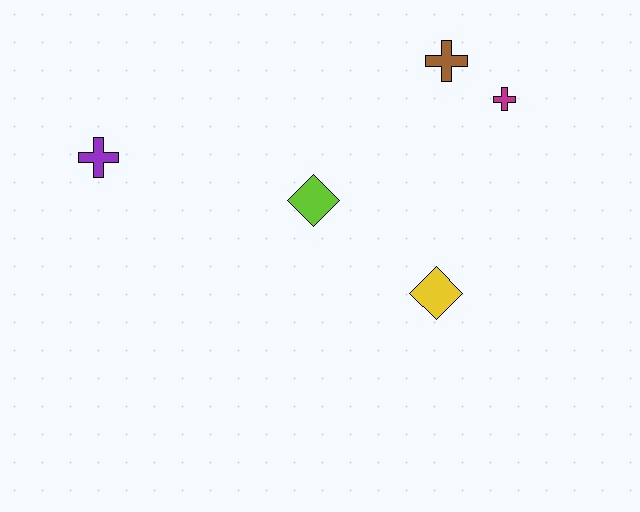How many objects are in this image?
There are 5 objects.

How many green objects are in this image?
There are no green objects.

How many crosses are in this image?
There are 3 crosses.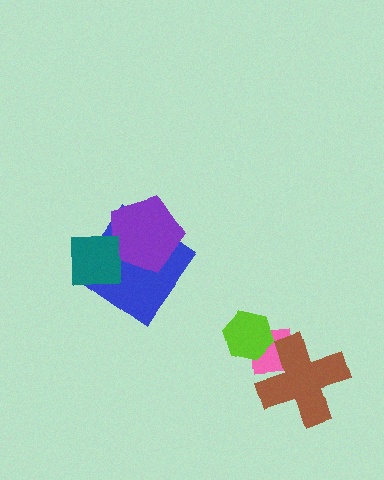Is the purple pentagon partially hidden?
Yes, it is partially covered by another shape.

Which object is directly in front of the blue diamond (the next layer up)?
The purple pentagon is directly in front of the blue diamond.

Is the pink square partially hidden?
Yes, it is partially covered by another shape.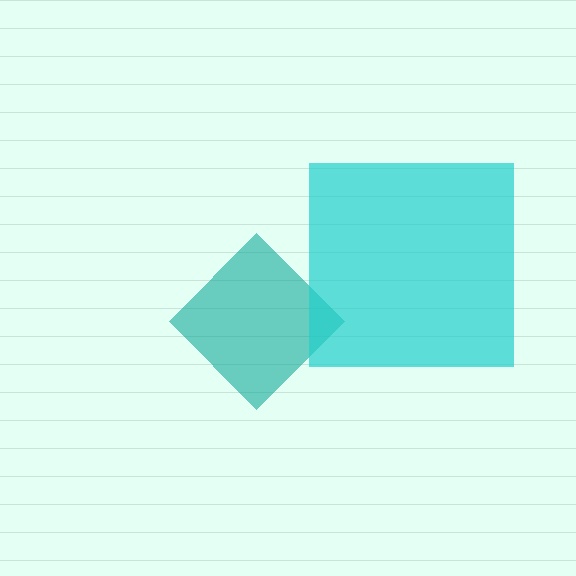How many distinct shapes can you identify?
There are 2 distinct shapes: a teal diamond, a cyan square.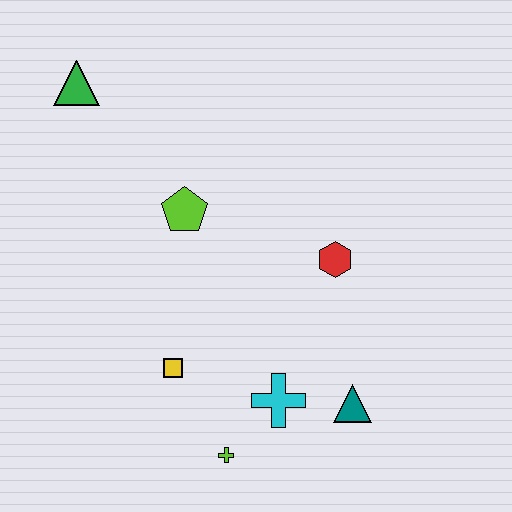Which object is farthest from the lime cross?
The green triangle is farthest from the lime cross.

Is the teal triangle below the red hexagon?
Yes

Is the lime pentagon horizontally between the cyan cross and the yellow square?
Yes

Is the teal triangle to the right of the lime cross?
Yes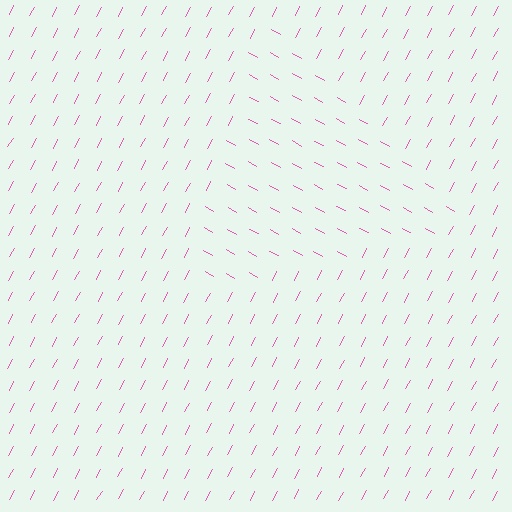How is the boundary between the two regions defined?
The boundary is defined purely by a change in line orientation (approximately 89 degrees difference). All lines are the same color and thickness.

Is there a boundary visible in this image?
Yes, there is a texture boundary formed by a change in line orientation.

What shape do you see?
I see a triangle.